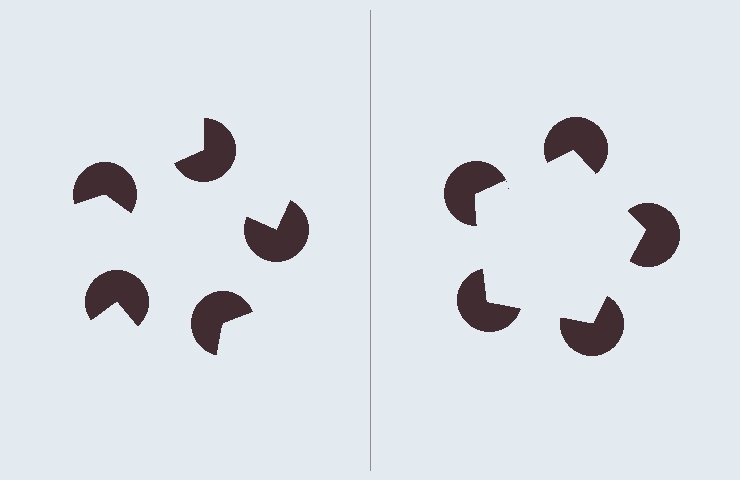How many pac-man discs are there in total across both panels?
10 — 5 on each side.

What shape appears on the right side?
An illusory pentagon.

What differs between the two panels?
The pac-man discs are positioned identically on both sides; only the wedge orientations differ. On the right they align to a pentagon; on the left they are misaligned.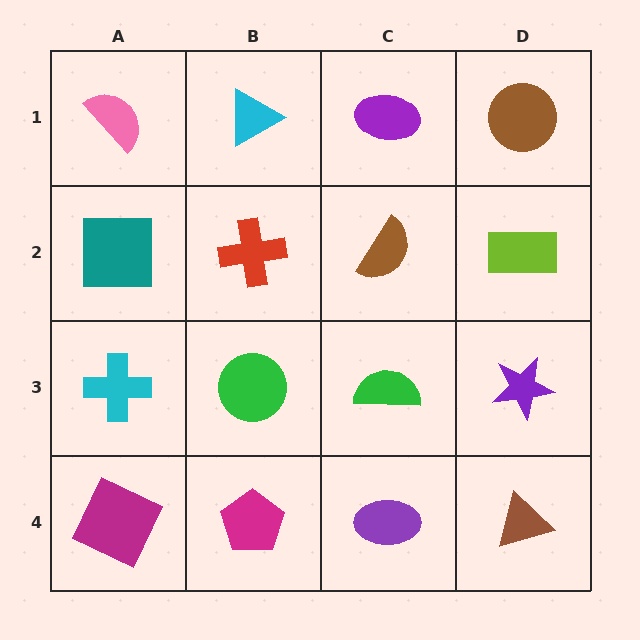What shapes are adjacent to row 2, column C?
A purple ellipse (row 1, column C), a green semicircle (row 3, column C), a red cross (row 2, column B), a lime rectangle (row 2, column D).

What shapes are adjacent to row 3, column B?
A red cross (row 2, column B), a magenta pentagon (row 4, column B), a cyan cross (row 3, column A), a green semicircle (row 3, column C).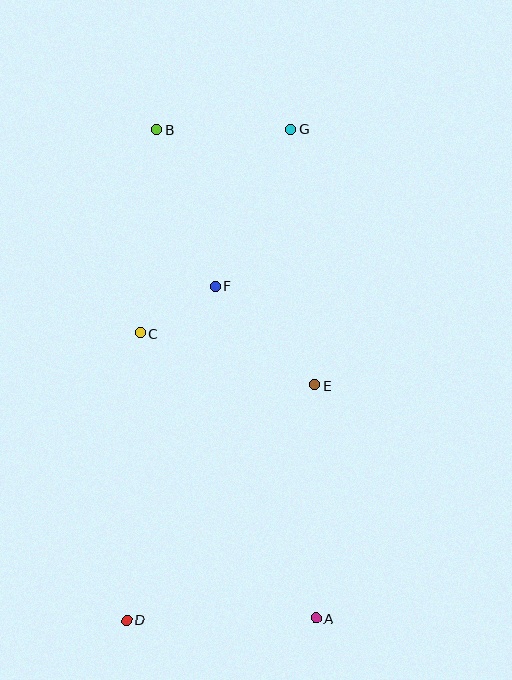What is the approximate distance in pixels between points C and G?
The distance between C and G is approximately 253 pixels.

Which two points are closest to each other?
Points C and F are closest to each other.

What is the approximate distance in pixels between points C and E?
The distance between C and E is approximately 182 pixels.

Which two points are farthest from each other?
Points D and G are farthest from each other.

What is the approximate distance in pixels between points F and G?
The distance between F and G is approximately 175 pixels.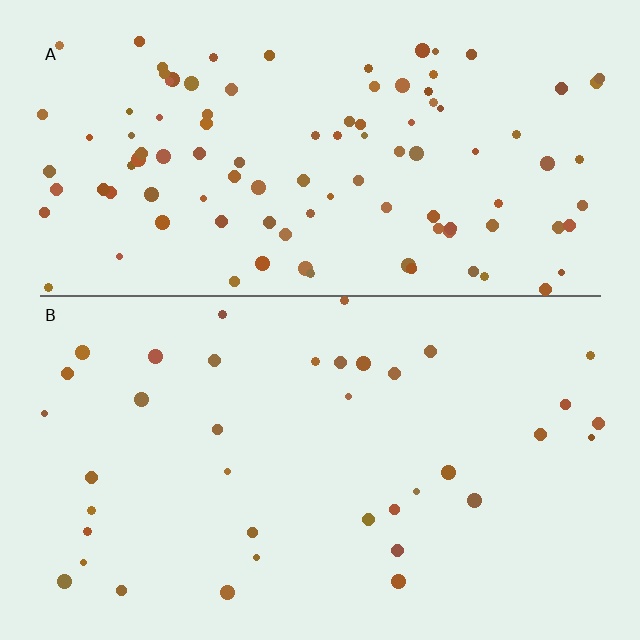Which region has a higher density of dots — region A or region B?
A (the top).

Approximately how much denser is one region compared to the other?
Approximately 2.8× — region A over region B.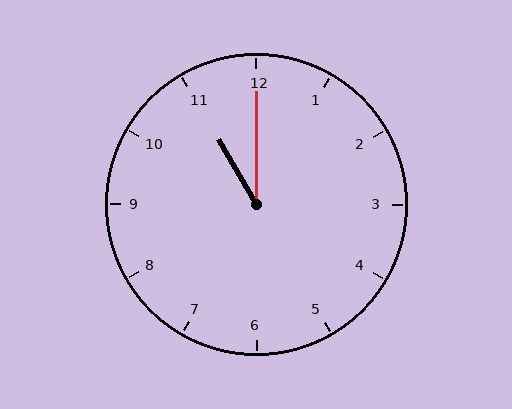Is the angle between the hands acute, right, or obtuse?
It is acute.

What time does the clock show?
11:00.